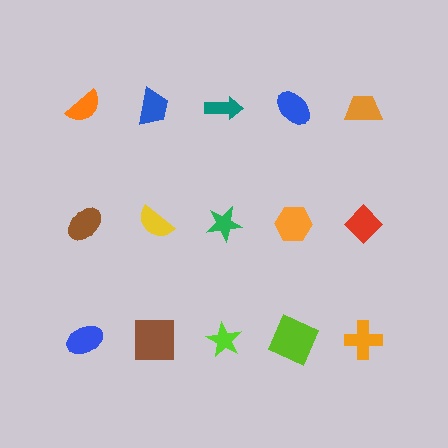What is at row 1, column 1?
An orange semicircle.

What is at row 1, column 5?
An orange trapezoid.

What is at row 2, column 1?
A brown ellipse.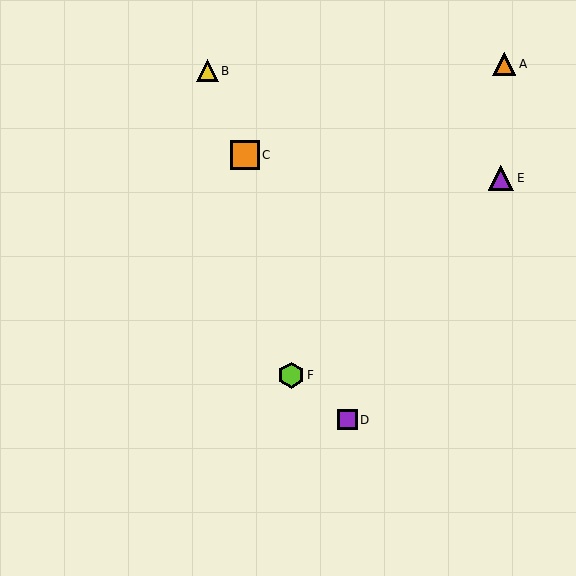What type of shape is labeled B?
Shape B is a yellow triangle.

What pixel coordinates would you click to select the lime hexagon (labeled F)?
Click at (291, 375) to select the lime hexagon F.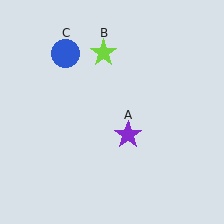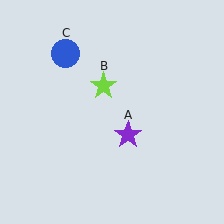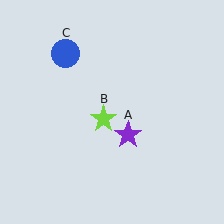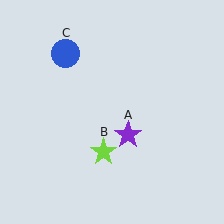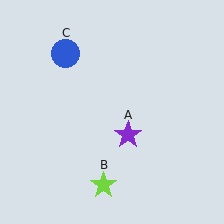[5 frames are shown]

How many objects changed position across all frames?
1 object changed position: lime star (object B).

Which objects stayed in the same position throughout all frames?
Purple star (object A) and blue circle (object C) remained stationary.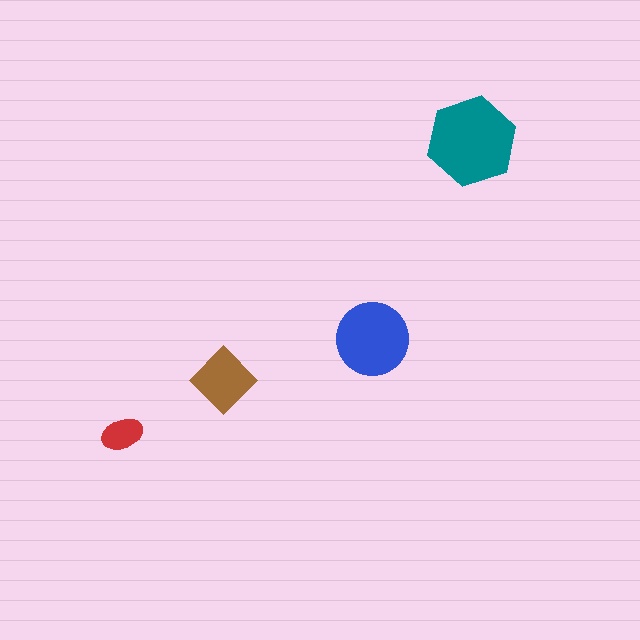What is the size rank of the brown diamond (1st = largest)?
3rd.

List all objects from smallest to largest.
The red ellipse, the brown diamond, the blue circle, the teal hexagon.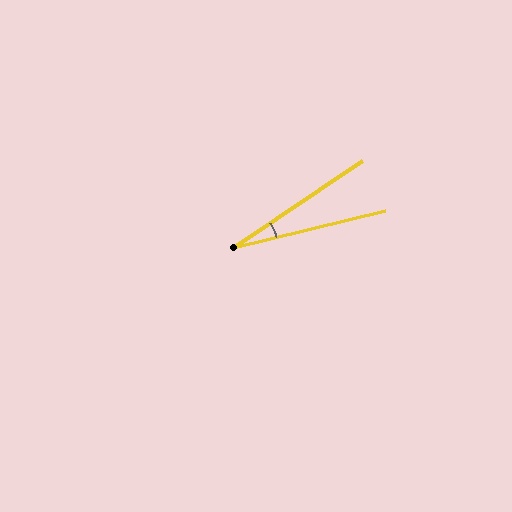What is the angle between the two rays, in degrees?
Approximately 20 degrees.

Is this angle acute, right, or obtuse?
It is acute.